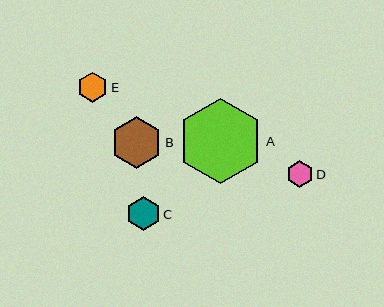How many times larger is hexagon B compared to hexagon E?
Hexagon B is approximately 1.7 times the size of hexagon E.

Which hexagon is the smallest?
Hexagon D is the smallest with a size of approximately 27 pixels.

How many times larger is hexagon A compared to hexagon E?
Hexagon A is approximately 2.8 times the size of hexagon E.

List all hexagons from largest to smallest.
From largest to smallest: A, B, C, E, D.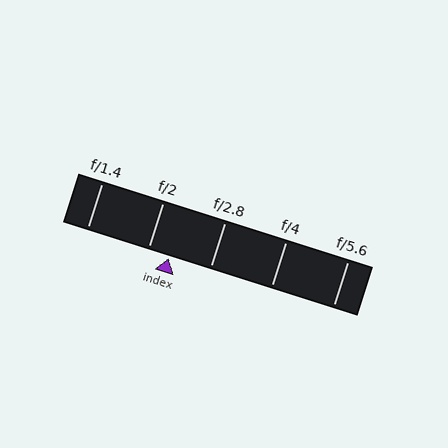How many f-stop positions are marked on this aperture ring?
There are 5 f-stop positions marked.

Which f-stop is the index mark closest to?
The index mark is closest to f/2.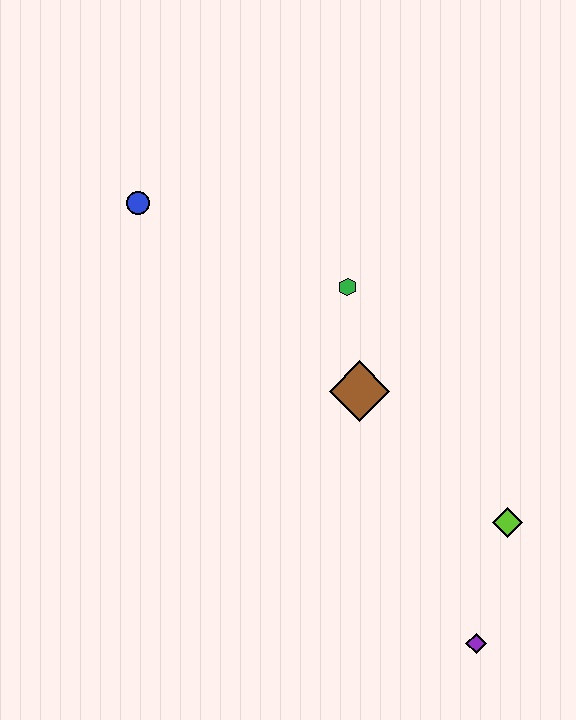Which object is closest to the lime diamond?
The purple diamond is closest to the lime diamond.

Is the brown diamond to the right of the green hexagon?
Yes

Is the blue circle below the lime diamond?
No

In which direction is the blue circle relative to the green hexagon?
The blue circle is to the left of the green hexagon.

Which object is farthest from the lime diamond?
The blue circle is farthest from the lime diamond.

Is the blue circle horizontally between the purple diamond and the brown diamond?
No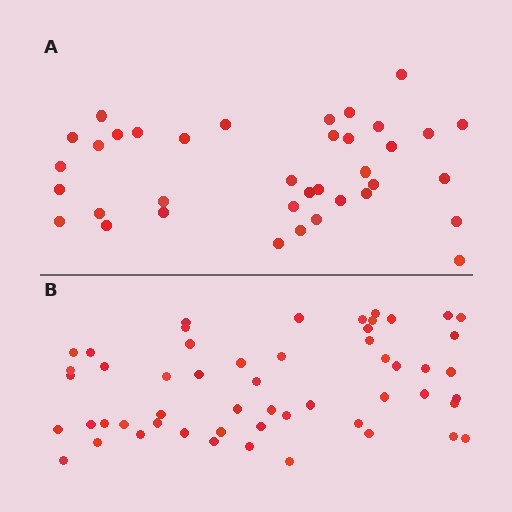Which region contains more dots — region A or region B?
Region B (the bottom region) has more dots.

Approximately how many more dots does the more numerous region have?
Region B has approximately 15 more dots than region A.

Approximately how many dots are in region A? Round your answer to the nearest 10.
About 40 dots. (The exact count is 37, which rounds to 40.)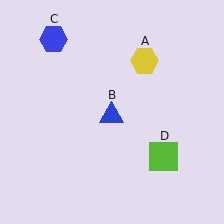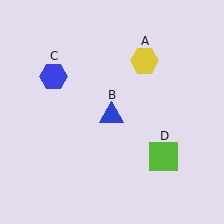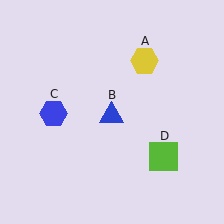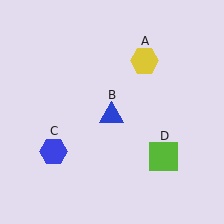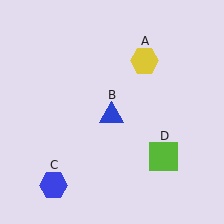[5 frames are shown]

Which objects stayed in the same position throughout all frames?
Yellow hexagon (object A) and blue triangle (object B) and lime square (object D) remained stationary.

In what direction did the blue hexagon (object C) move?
The blue hexagon (object C) moved down.